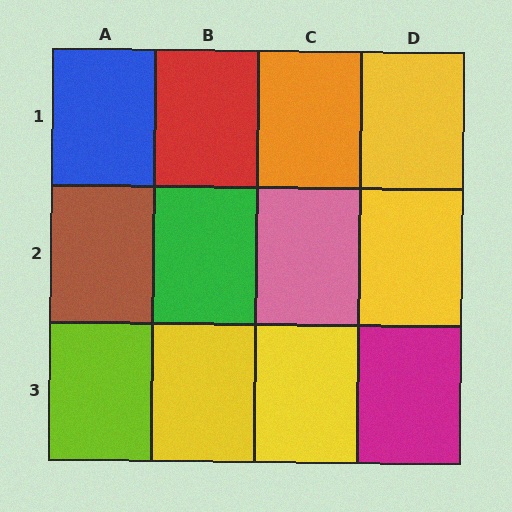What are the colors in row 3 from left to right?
Lime, yellow, yellow, magenta.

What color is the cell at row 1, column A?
Blue.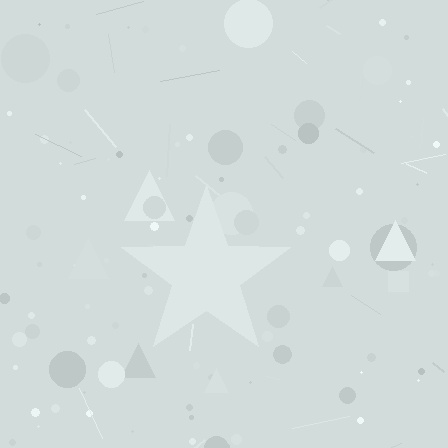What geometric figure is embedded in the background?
A star is embedded in the background.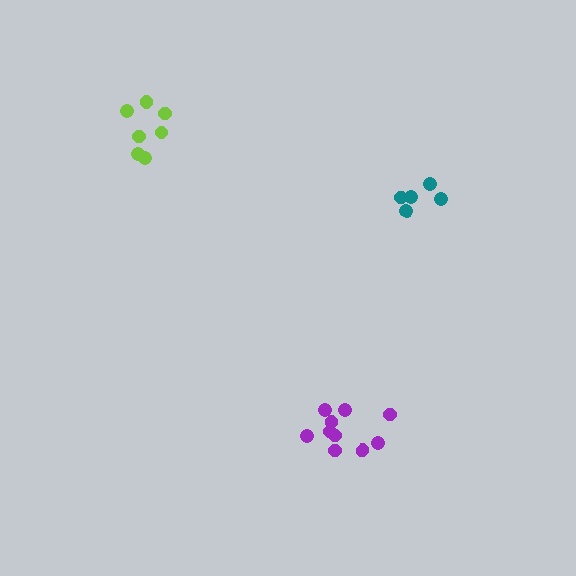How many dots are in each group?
Group 1: 5 dots, Group 2: 10 dots, Group 3: 7 dots (22 total).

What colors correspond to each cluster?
The clusters are colored: teal, purple, lime.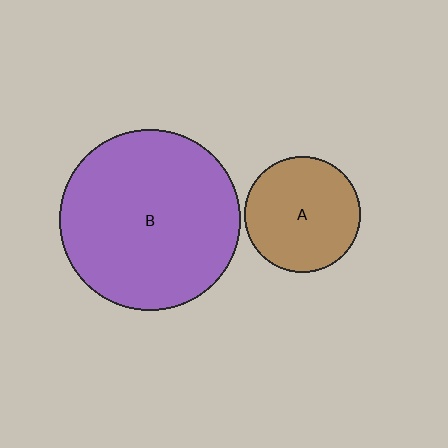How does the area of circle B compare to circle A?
Approximately 2.4 times.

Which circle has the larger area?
Circle B (purple).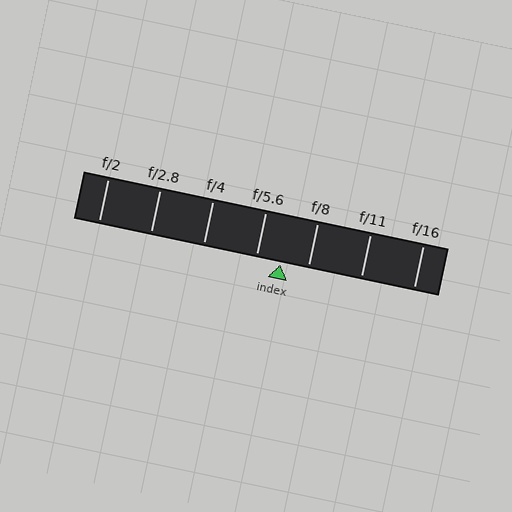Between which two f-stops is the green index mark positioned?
The index mark is between f/5.6 and f/8.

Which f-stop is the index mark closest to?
The index mark is closest to f/5.6.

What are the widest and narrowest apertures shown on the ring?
The widest aperture shown is f/2 and the narrowest is f/16.